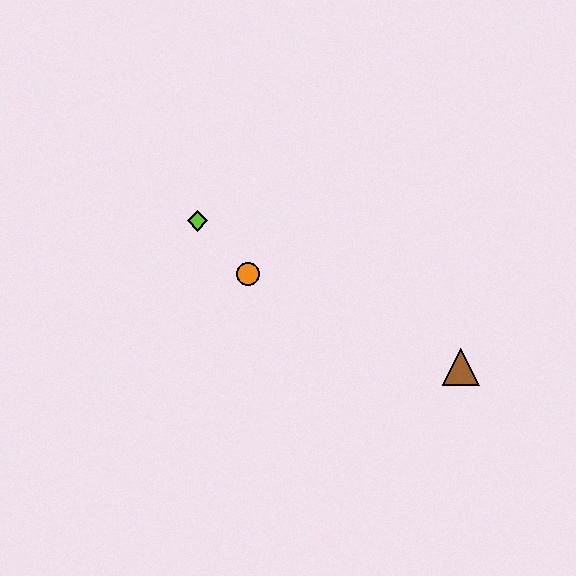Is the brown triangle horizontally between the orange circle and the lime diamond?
No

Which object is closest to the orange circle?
The lime diamond is closest to the orange circle.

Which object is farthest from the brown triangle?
The lime diamond is farthest from the brown triangle.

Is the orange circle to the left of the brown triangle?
Yes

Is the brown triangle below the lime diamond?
Yes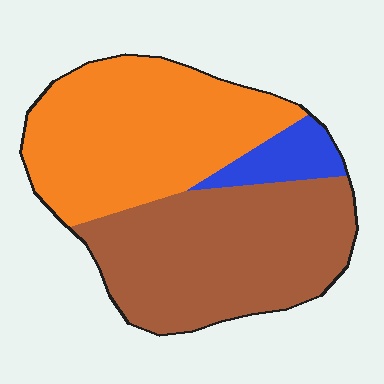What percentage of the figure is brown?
Brown takes up about one half (1/2) of the figure.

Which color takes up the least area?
Blue, at roughly 10%.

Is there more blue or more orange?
Orange.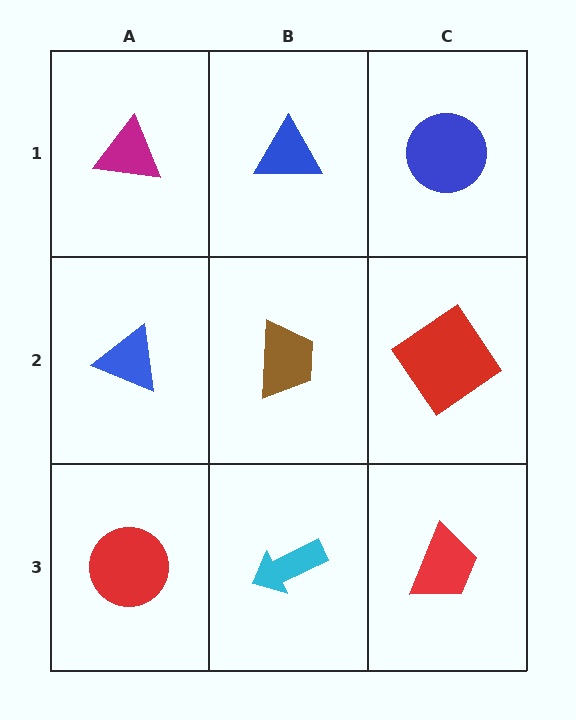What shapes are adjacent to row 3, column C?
A red diamond (row 2, column C), a cyan arrow (row 3, column B).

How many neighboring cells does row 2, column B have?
4.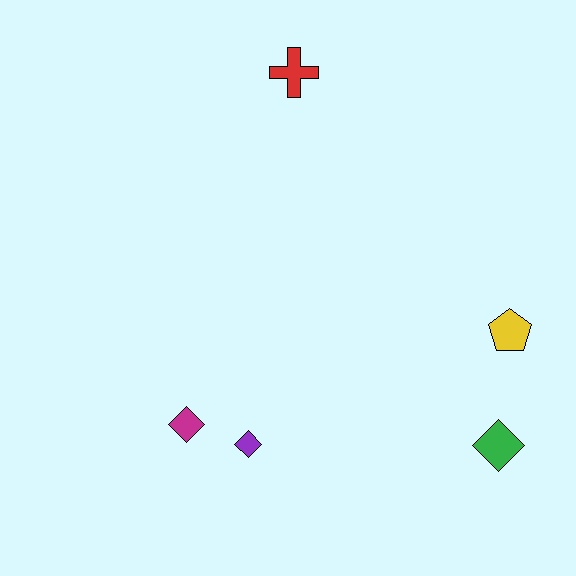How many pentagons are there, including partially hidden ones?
There is 1 pentagon.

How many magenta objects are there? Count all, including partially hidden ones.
There is 1 magenta object.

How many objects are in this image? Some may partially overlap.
There are 5 objects.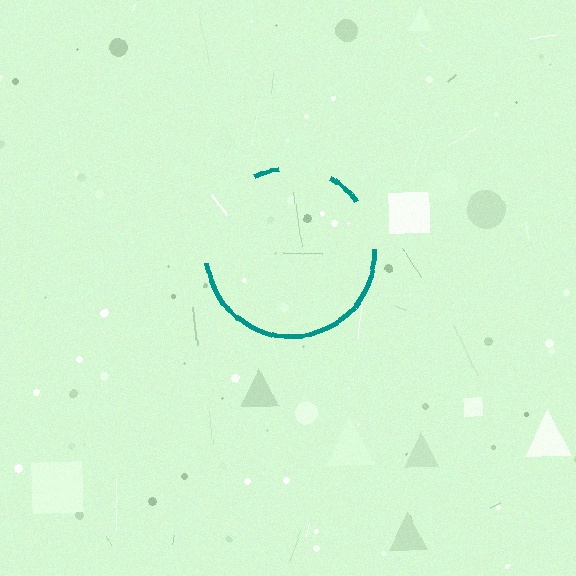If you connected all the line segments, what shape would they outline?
They would outline a circle.